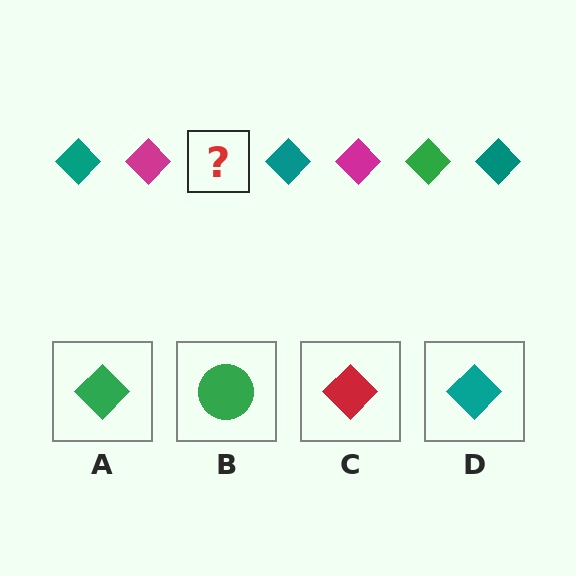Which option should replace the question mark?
Option A.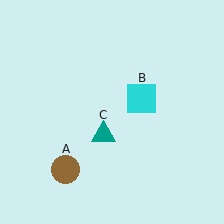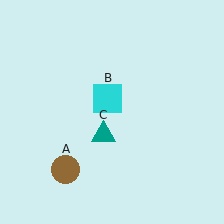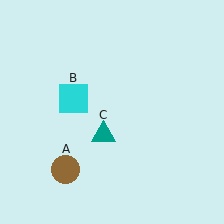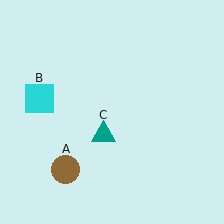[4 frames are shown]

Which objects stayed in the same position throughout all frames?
Brown circle (object A) and teal triangle (object C) remained stationary.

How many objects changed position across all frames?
1 object changed position: cyan square (object B).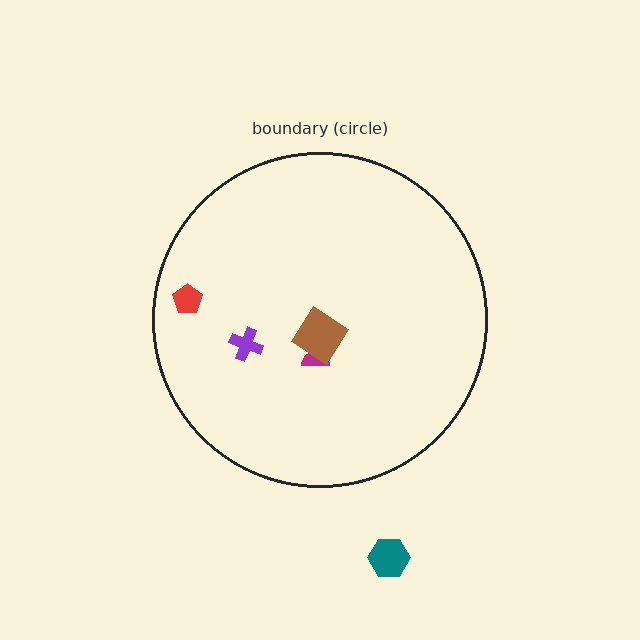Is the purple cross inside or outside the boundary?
Inside.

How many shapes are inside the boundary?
4 inside, 1 outside.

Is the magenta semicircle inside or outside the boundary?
Inside.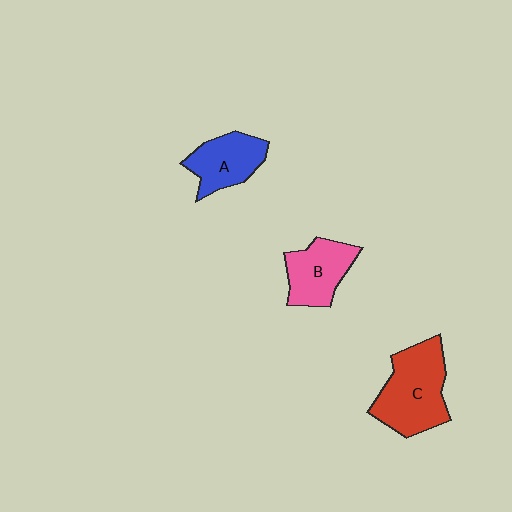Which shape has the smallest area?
Shape A (blue).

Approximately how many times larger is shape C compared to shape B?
Approximately 1.5 times.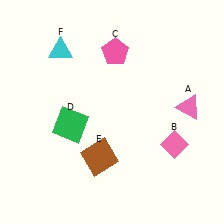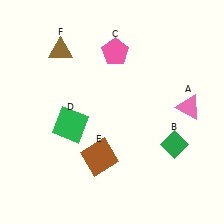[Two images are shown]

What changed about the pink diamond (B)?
In Image 1, B is pink. In Image 2, it changed to green.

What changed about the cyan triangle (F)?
In Image 1, F is cyan. In Image 2, it changed to brown.